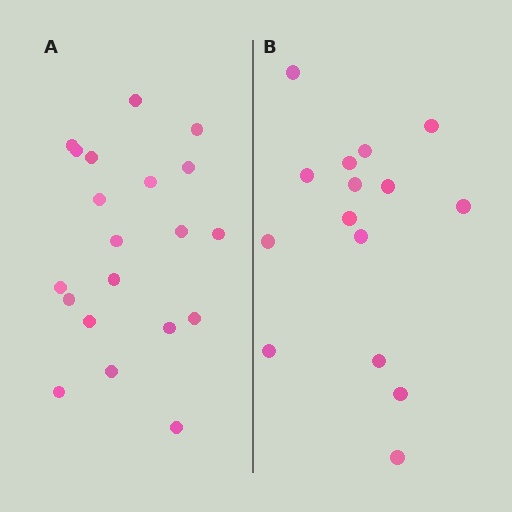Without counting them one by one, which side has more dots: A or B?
Region A (the left region) has more dots.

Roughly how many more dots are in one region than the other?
Region A has about 5 more dots than region B.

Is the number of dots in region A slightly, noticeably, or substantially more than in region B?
Region A has noticeably more, but not dramatically so. The ratio is roughly 1.3 to 1.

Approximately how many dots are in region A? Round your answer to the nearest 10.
About 20 dots.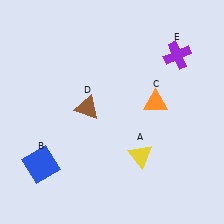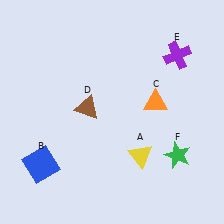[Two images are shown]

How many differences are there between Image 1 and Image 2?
There is 1 difference between the two images.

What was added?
A green star (F) was added in Image 2.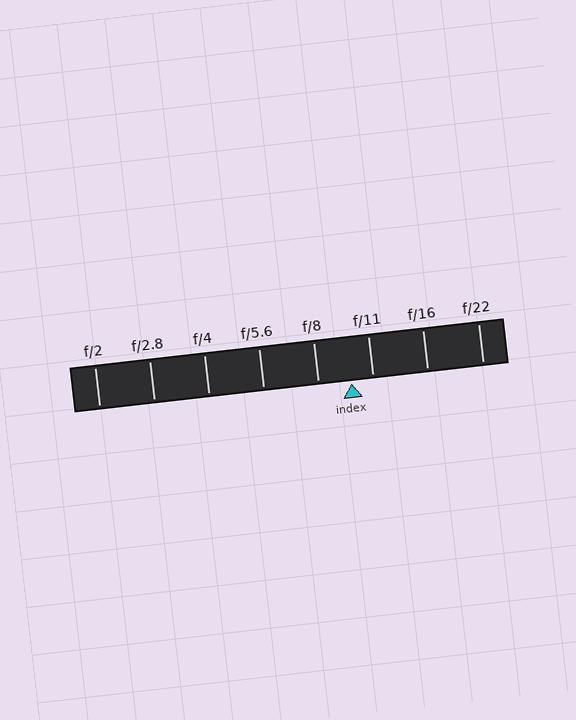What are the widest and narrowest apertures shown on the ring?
The widest aperture shown is f/2 and the narrowest is f/22.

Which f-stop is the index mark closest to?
The index mark is closest to f/11.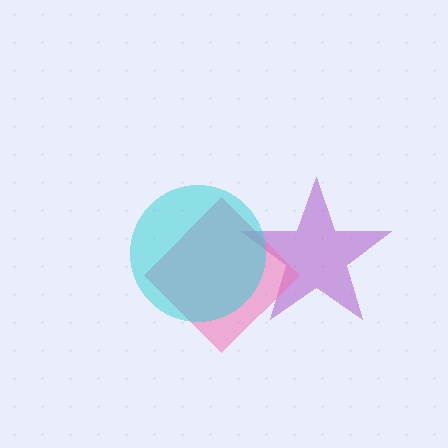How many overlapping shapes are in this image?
There are 3 overlapping shapes in the image.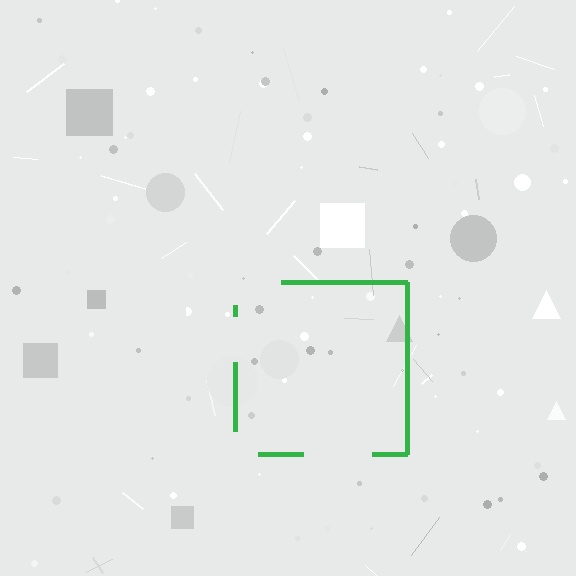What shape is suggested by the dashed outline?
The dashed outline suggests a square.